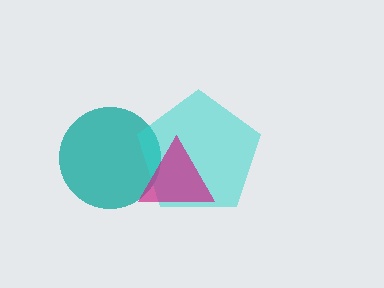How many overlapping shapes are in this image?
There are 3 overlapping shapes in the image.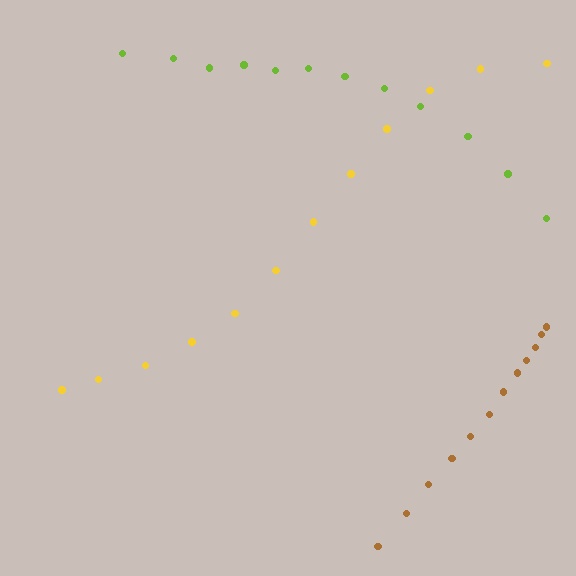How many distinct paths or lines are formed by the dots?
There are 3 distinct paths.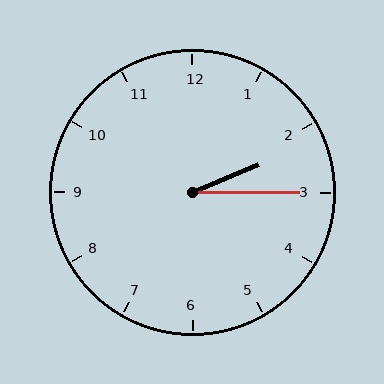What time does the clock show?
2:15.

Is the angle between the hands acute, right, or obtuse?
It is acute.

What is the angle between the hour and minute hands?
Approximately 22 degrees.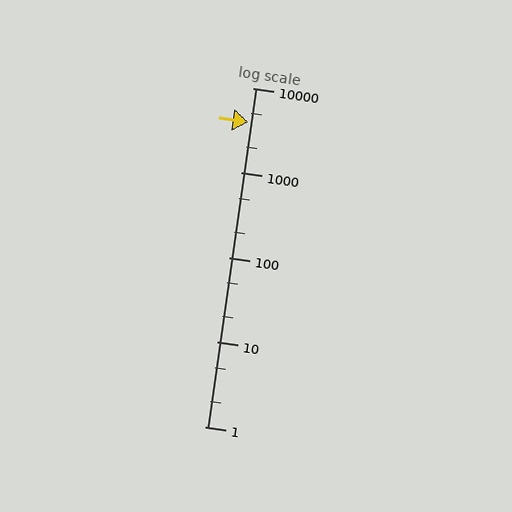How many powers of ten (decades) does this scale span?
The scale spans 4 decades, from 1 to 10000.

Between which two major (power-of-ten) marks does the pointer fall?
The pointer is between 1000 and 10000.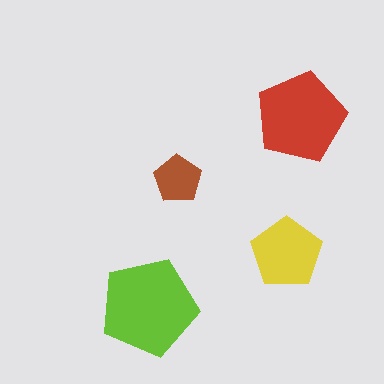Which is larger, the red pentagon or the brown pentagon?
The red one.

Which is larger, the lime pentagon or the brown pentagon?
The lime one.